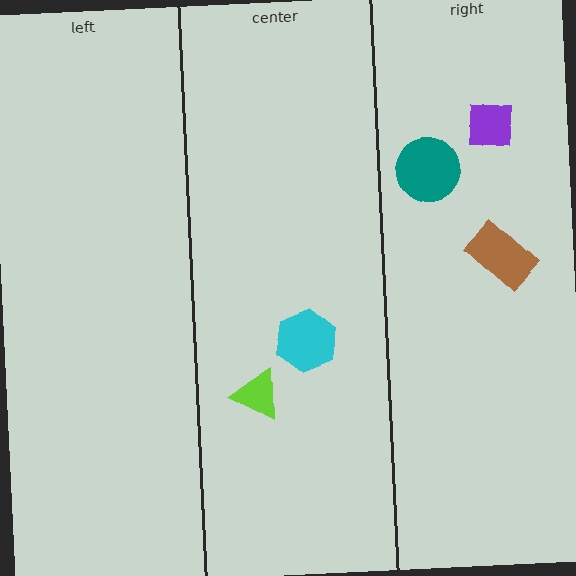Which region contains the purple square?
The right region.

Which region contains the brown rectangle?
The right region.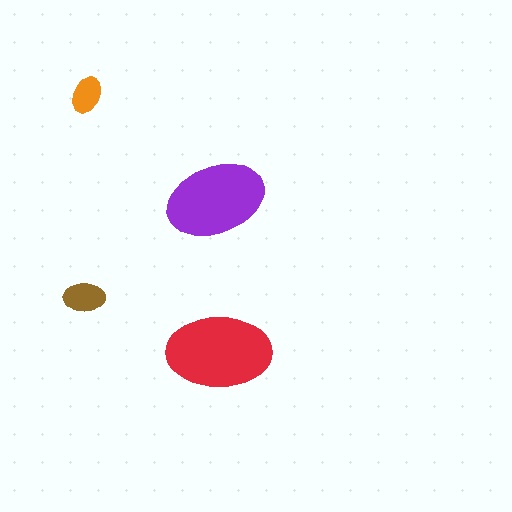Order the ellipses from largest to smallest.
the red one, the purple one, the brown one, the orange one.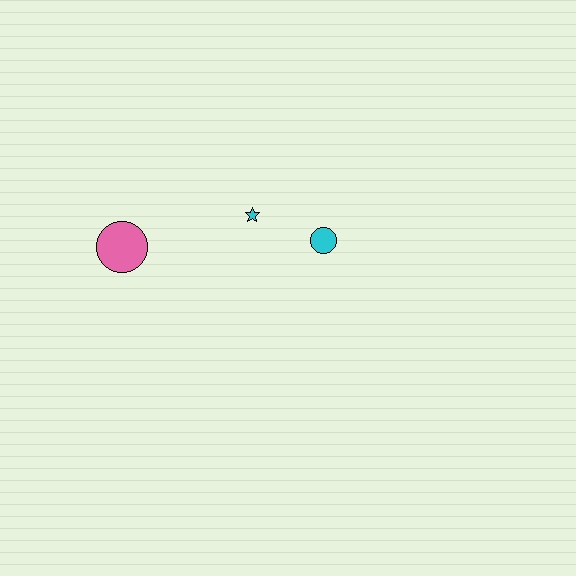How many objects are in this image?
There are 3 objects.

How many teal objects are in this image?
There are no teal objects.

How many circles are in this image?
There are 2 circles.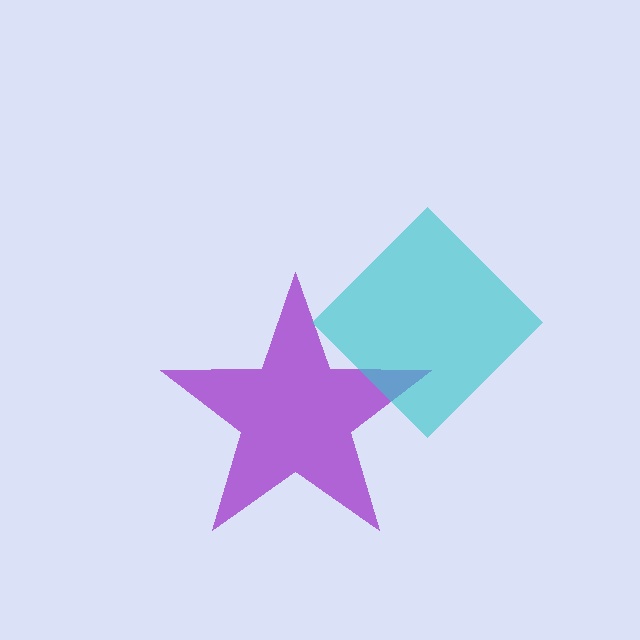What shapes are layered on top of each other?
The layered shapes are: a purple star, a cyan diamond.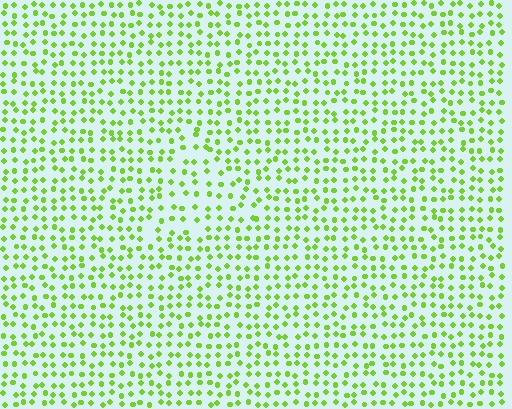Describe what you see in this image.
The image contains small lime elements arranged at two different densities. A triangle-shaped region is visible where the elements are less densely packed than the surrounding area.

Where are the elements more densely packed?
The elements are more densely packed outside the triangle boundary.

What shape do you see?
I see a triangle.